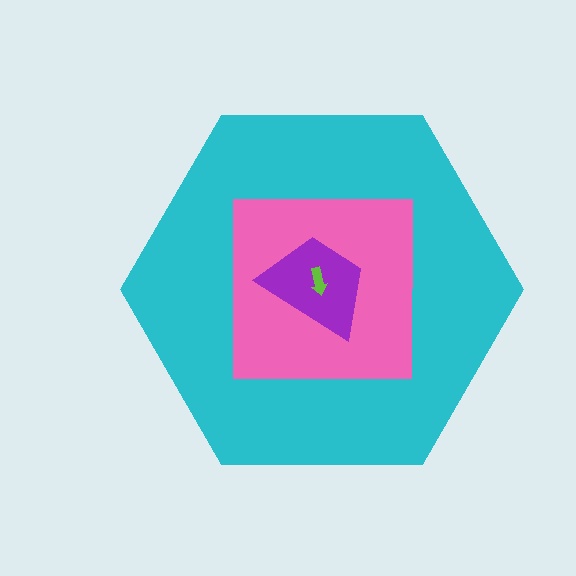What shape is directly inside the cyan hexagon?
The pink square.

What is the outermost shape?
The cyan hexagon.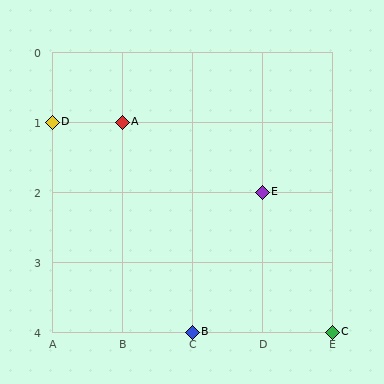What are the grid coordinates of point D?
Point D is at grid coordinates (A, 1).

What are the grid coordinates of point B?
Point B is at grid coordinates (C, 4).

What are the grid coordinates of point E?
Point E is at grid coordinates (D, 2).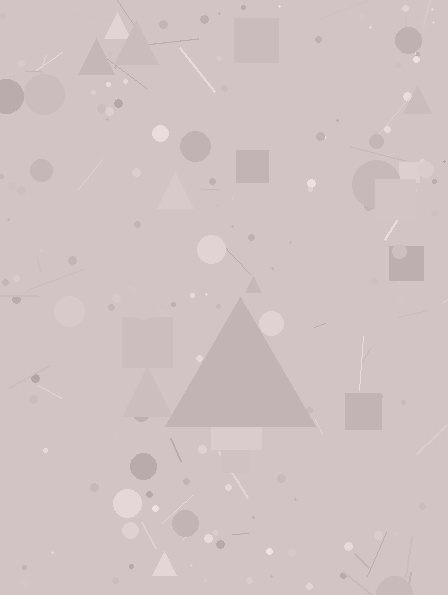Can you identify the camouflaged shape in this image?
The camouflaged shape is a triangle.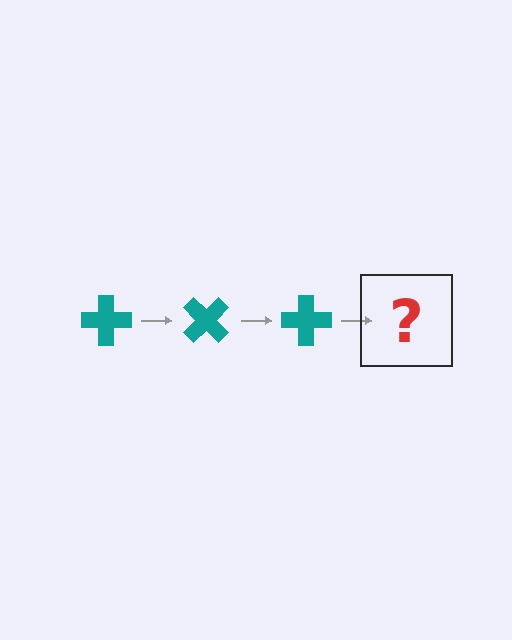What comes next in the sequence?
The next element should be a teal cross rotated 135 degrees.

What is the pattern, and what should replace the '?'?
The pattern is that the cross rotates 45 degrees each step. The '?' should be a teal cross rotated 135 degrees.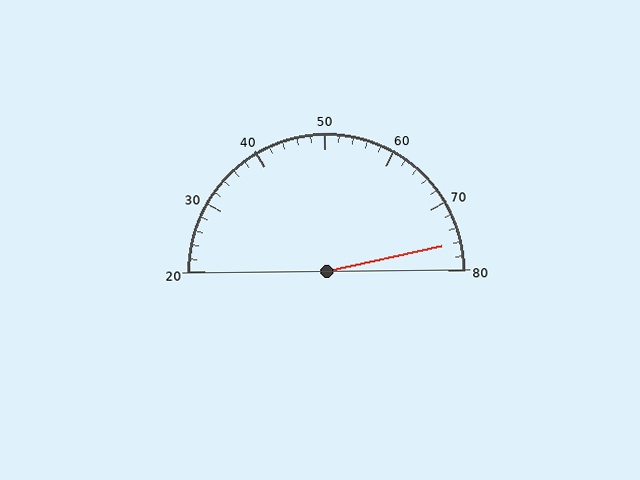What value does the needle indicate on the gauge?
The needle indicates approximately 76.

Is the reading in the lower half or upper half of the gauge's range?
The reading is in the upper half of the range (20 to 80).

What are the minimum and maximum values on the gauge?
The gauge ranges from 20 to 80.